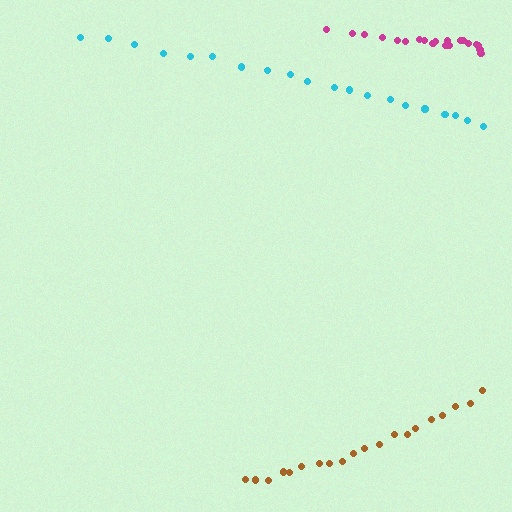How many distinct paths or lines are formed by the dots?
There are 3 distinct paths.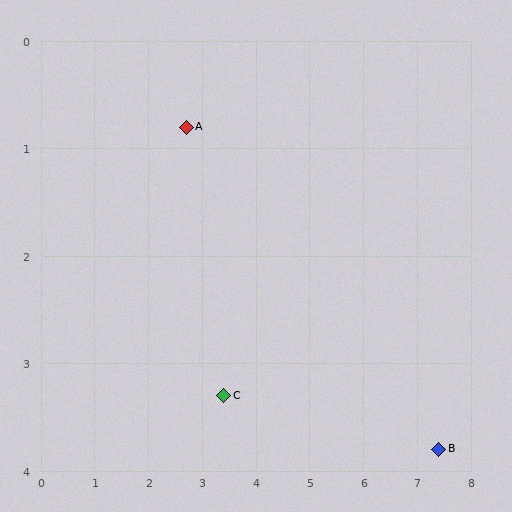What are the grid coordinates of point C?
Point C is at approximately (3.4, 3.3).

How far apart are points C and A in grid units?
Points C and A are about 2.6 grid units apart.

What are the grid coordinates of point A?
Point A is at approximately (2.7, 0.8).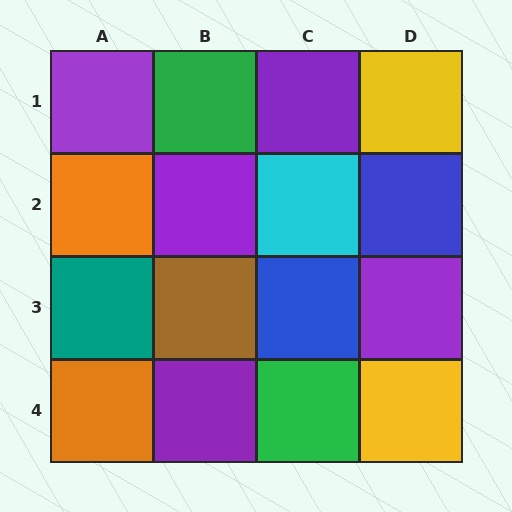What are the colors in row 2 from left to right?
Orange, purple, cyan, blue.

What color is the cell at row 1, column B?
Green.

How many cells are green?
2 cells are green.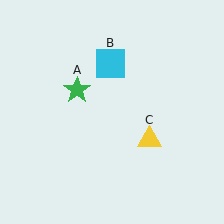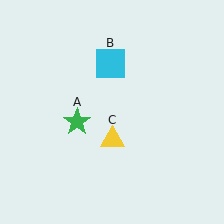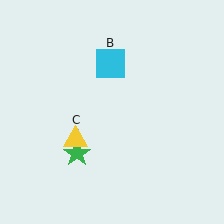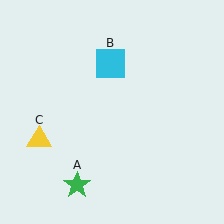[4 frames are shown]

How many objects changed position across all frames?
2 objects changed position: green star (object A), yellow triangle (object C).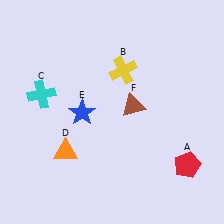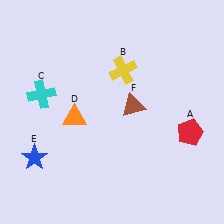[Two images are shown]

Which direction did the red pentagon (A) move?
The red pentagon (A) moved up.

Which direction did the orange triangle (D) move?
The orange triangle (D) moved up.